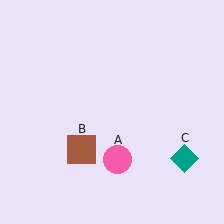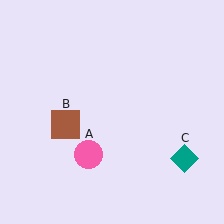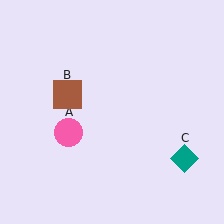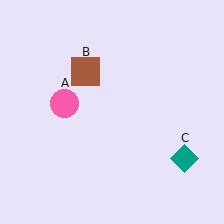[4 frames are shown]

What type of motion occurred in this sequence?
The pink circle (object A), brown square (object B) rotated clockwise around the center of the scene.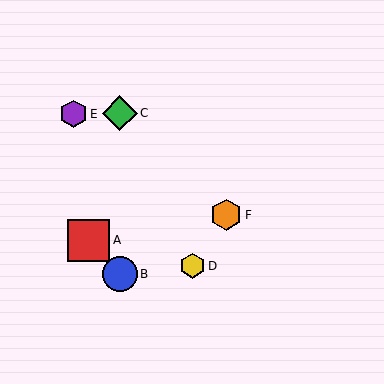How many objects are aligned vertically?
2 objects (B, C) are aligned vertically.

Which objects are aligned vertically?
Objects B, C are aligned vertically.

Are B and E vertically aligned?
No, B is at x≈120 and E is at x≈73.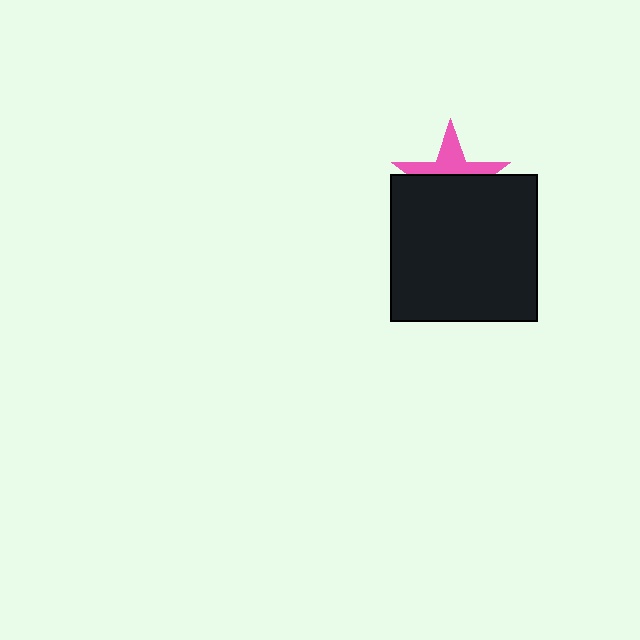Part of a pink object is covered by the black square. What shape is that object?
It is a star.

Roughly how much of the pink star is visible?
A small part of it is visible (roughly 41%).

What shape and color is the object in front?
The object in front is a black square.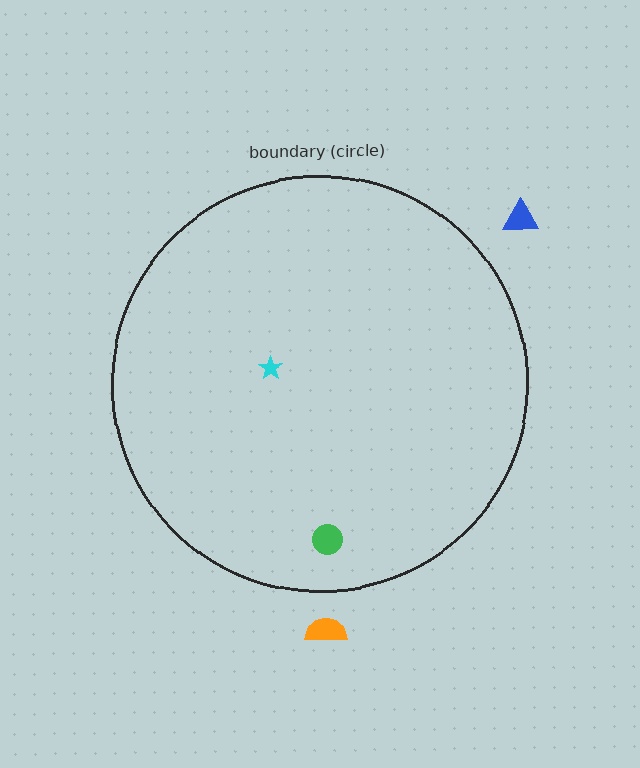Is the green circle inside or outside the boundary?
Inside.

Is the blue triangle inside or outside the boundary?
Outside.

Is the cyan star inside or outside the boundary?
Inside.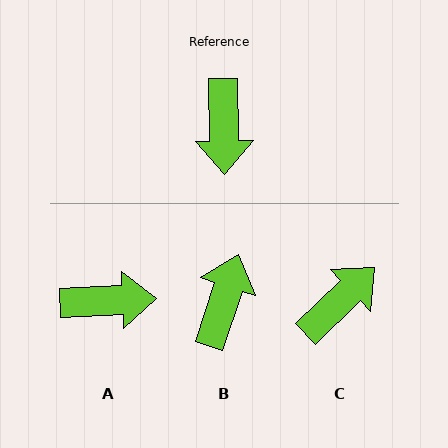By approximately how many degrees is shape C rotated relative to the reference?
Approximately 133 degrees counter-clockwise.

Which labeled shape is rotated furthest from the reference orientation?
B, about 161 degrees away.